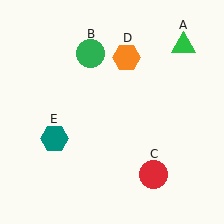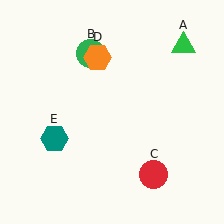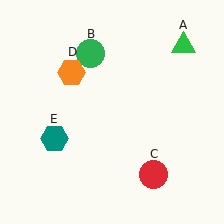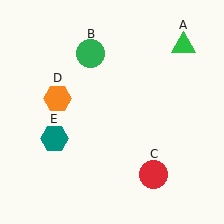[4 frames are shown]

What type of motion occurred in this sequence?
The orange hexagon (object D) rotated counterclockwise around the center of the scene.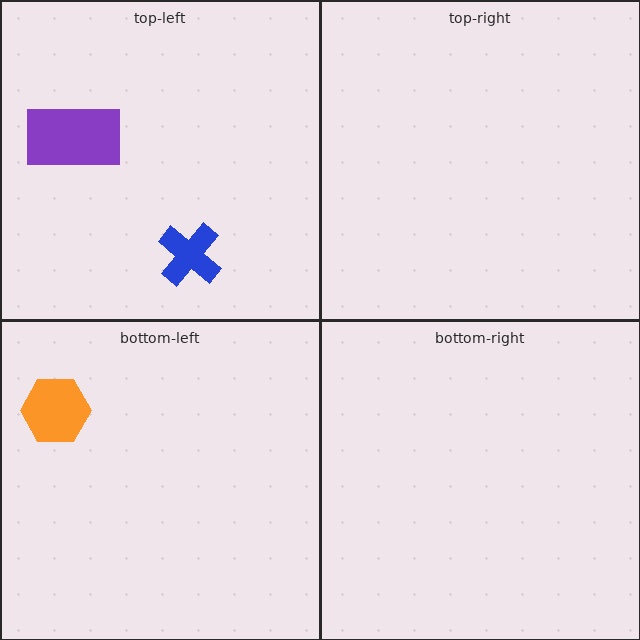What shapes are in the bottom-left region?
The orange hexagon.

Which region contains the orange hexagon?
The bottom-left region.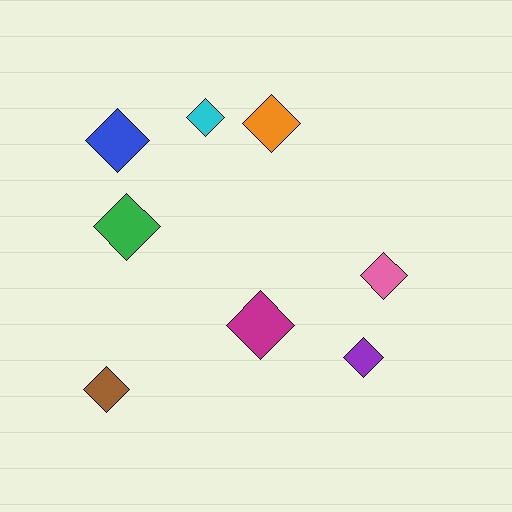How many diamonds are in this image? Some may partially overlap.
There are 8 diamonds.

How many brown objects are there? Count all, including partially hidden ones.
There is 1 brown object.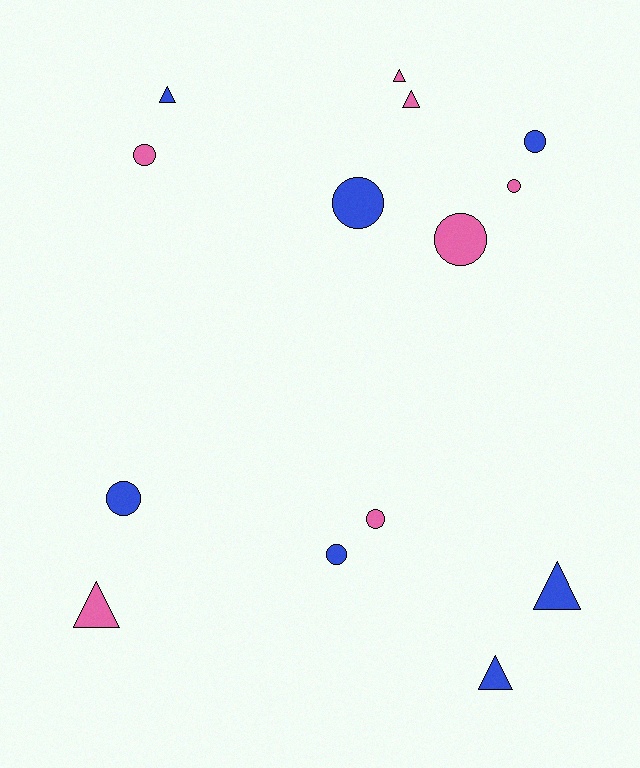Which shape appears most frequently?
Circle, with 8 objects.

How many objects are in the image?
There are 14 objects.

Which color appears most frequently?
Pink, with 7 objects.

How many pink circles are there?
There are 4 pink circles.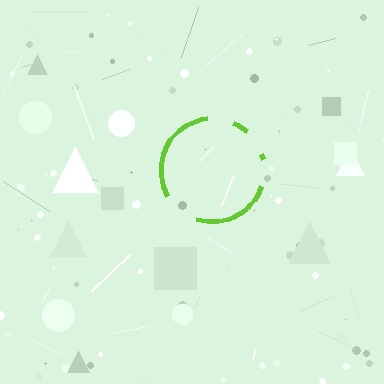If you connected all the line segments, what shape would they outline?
They would outline a circle.